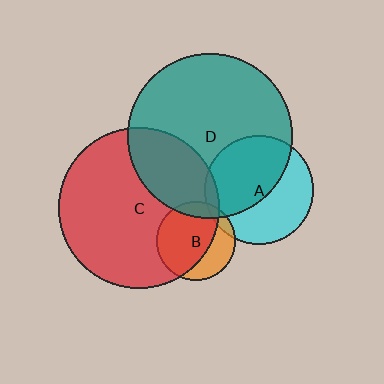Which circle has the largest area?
Circle D (teal).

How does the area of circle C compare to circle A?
Approximately 2.2 times.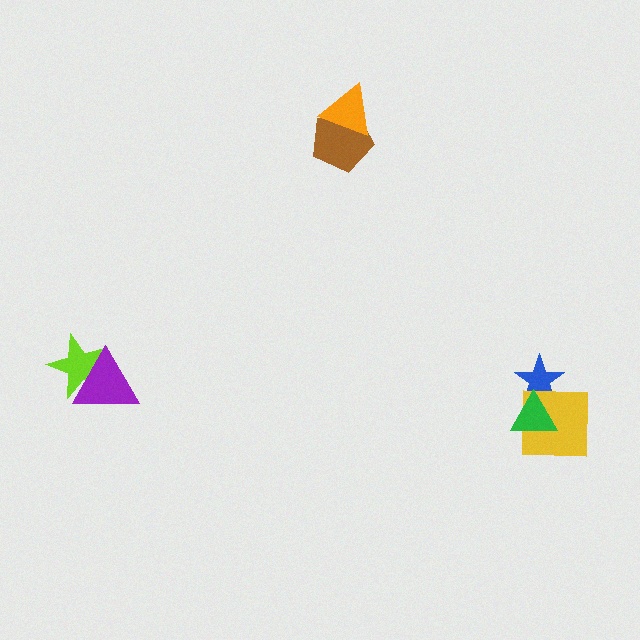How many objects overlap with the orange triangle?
1 object overlaps with the orange triangle.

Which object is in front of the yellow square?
The green triangle is in front of the yellow square.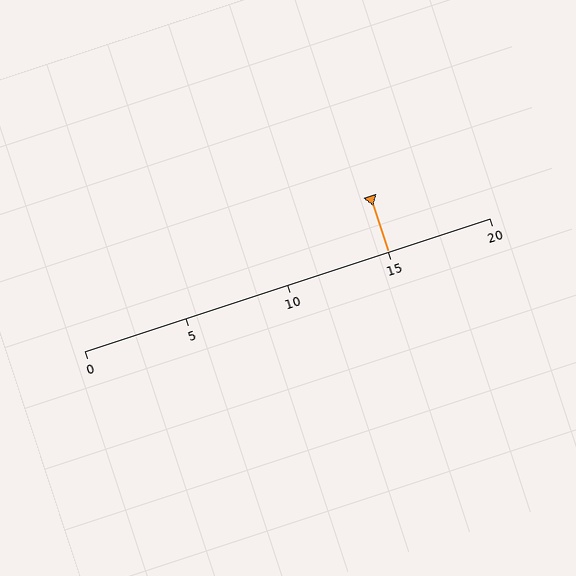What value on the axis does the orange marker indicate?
The marker indicates approximately 15.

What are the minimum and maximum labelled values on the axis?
The axis runs from 0 to 20.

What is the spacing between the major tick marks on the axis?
The major ticks are spaced 5 apart.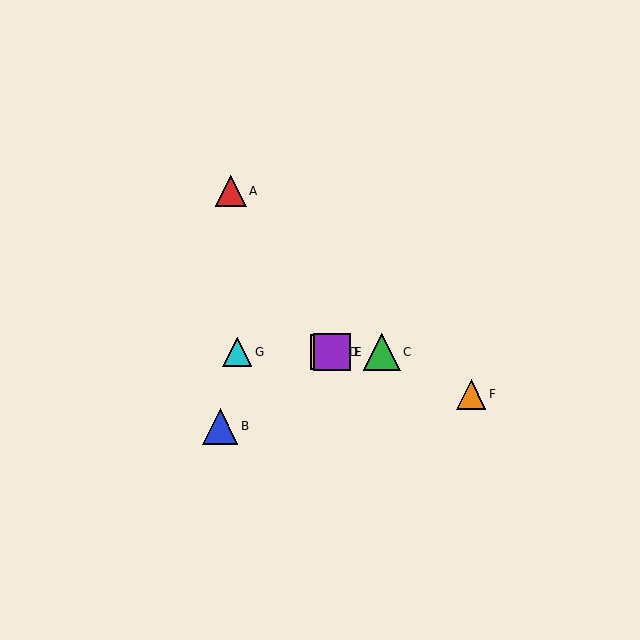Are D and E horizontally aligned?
Yes, both are at y≈352.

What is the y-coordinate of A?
Object A is at y≈191.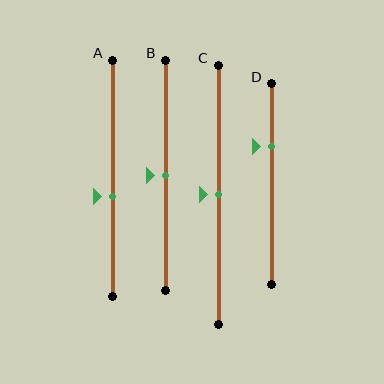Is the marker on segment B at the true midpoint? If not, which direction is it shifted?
Yes, the marker on segment B is at the true midpoint.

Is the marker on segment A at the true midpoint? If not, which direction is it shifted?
No, the marker on segment A is shifted downward by about 8% of the segment length.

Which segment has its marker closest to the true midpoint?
Segment B has its marker closest to the true midpoint.